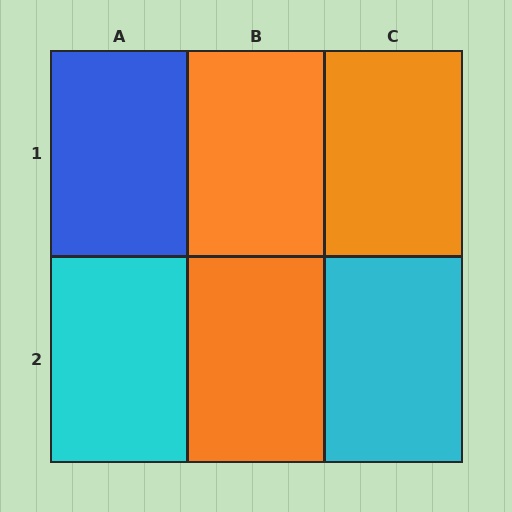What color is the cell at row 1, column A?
Blue.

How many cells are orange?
3 cells are orange.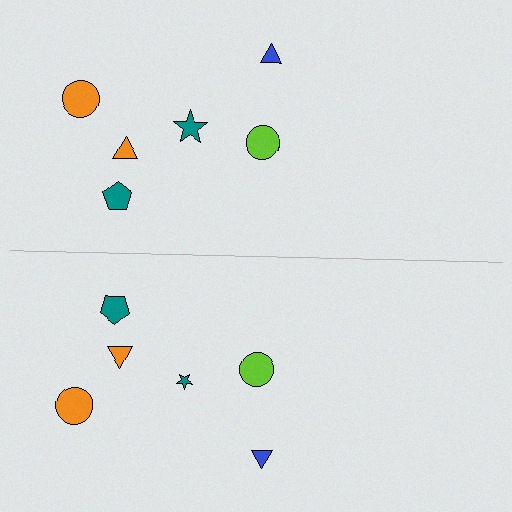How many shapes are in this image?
There are 12 shapes in this image.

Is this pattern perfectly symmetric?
No, the pattern is not perfectly symmetric. The teal star on the bottom side has a different size than its mirror counterpart.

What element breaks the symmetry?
The teal star on the bottom side has a different size than its mirror counterpart.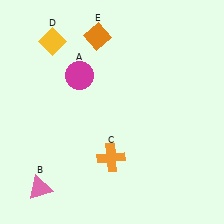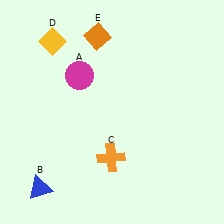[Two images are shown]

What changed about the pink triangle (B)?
In Image 1, B is pink. In Image 2, it changed to blue.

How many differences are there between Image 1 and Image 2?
There is 1 difference between the two images.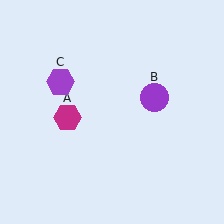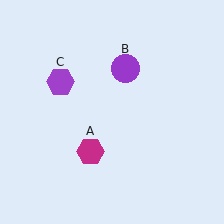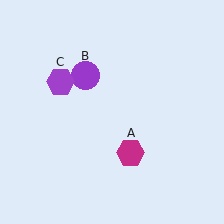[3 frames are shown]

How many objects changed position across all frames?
2 objects changed position: magenta hexagon (object A), purple circle (object B).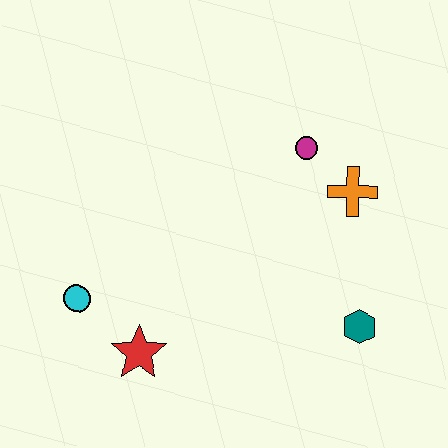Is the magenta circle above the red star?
Yes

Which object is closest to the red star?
The cyan circle is closest to the red star.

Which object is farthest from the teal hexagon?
The cyan circle is farthest from the teal hexagon.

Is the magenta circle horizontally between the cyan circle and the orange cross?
Yes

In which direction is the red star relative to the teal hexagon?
The red star is to the left of the teal hexagon.